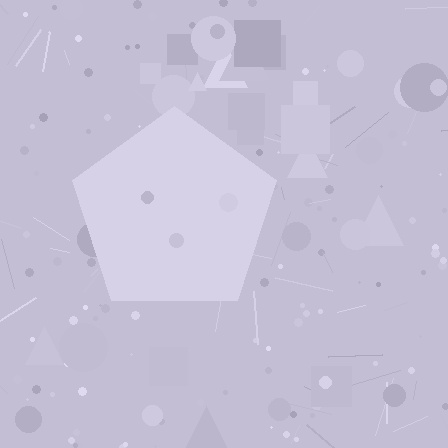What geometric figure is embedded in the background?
A pentagon is embedded in the background.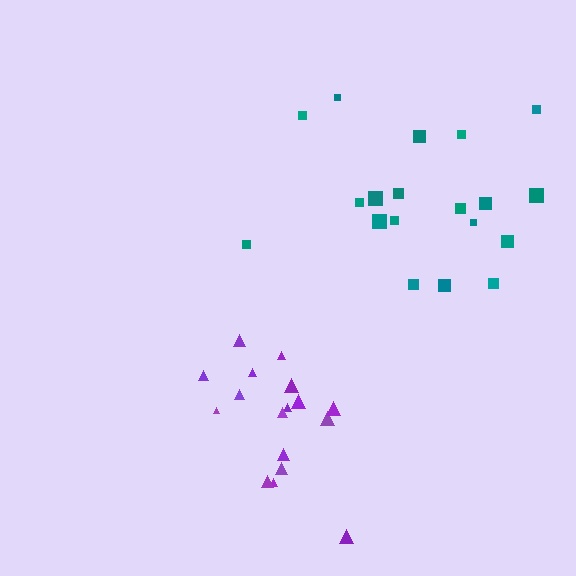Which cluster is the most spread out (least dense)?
Teal.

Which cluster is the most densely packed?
Purple.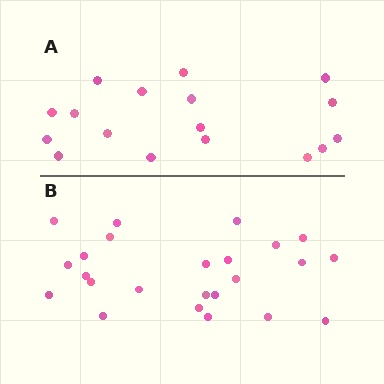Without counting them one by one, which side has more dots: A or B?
Region B (the bottom region) has more dots.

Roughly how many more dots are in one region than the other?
Region B has roughly 8 or so more dots than region A.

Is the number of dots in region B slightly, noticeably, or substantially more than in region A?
Region B has noticeably more, but not dramatically so. The ratio is roughly 1.4 to 1.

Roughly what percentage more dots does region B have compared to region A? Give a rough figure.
About 40% more.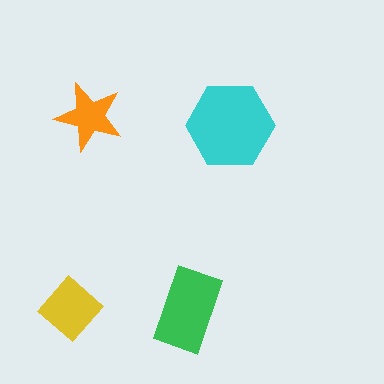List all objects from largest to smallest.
The cyan hexagon, the green rectangle, the yellow diamond, the orange star.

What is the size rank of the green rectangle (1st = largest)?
2nd.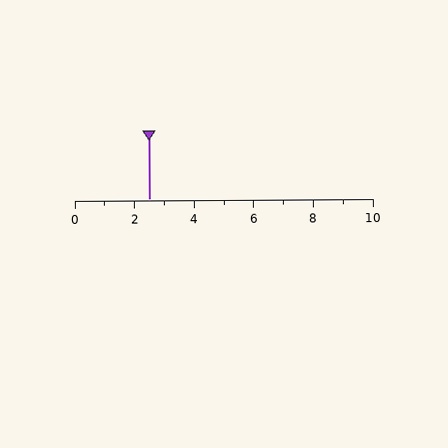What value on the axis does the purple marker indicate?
The marker indicates approximately 2.5.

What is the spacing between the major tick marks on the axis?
The major ticks are spaced 2 apart.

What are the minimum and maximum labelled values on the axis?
The axis runs from 0 to 10.